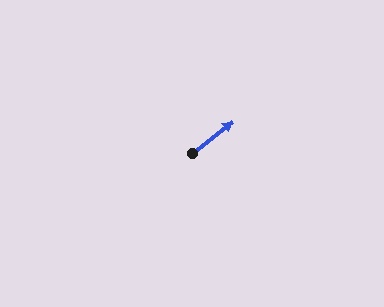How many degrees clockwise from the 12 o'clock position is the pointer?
Approximately 51 degrees.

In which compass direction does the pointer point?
Northeast.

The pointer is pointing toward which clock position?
Roughly 2 o'clock.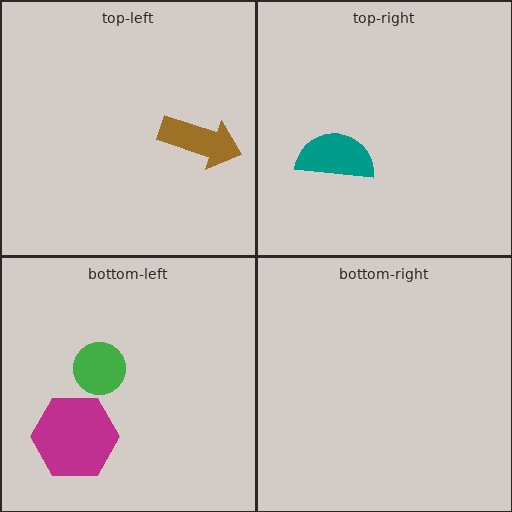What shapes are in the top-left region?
The brown arrow.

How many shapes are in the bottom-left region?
2.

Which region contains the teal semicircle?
The top-right region.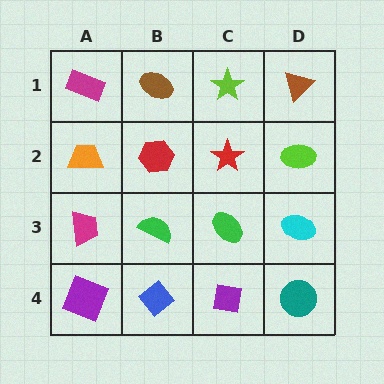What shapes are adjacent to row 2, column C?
A lime star (row 1, column C), a green ellipse (row 3, column C), a red hexagon (row 2, column B), a lime ellipse (row 2, column D).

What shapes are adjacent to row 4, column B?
A green semicircle (row 3, column B), a purple square (row 4, column A), a purple square (row 4, column C).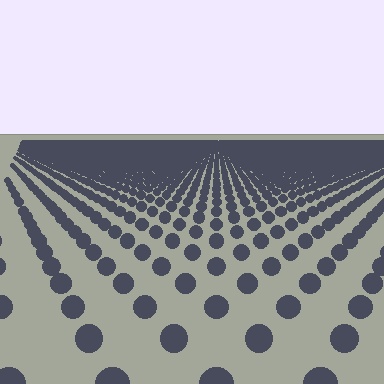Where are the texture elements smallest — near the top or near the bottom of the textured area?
Near the top.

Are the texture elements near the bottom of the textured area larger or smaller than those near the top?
Larger. Near the bottom, elements are closer to the viewer and appear at a bigger on-screen size.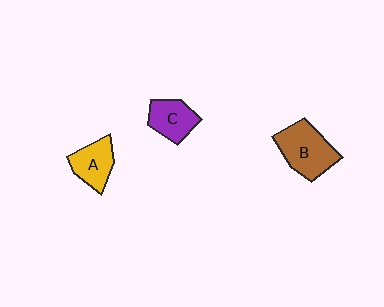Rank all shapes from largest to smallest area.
From largest to smallest: B (brown), A (yellow), C (purple).